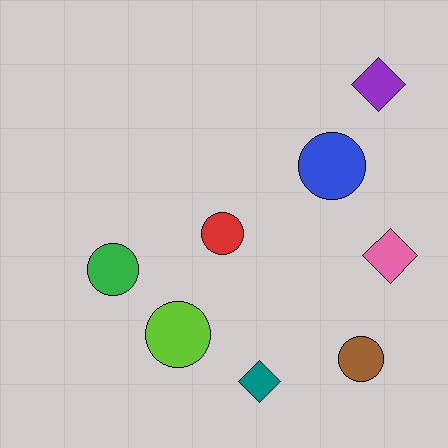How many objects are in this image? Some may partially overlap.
There are 8 objects.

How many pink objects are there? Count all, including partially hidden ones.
There is 1 pink object.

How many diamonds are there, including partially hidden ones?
There are 3 diamonds.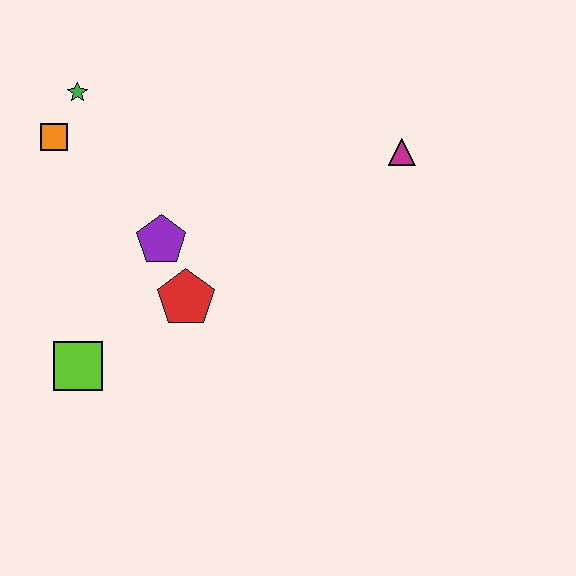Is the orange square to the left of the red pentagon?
Yes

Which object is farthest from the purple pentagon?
The magenta triangle is farthest from the purple pentagon.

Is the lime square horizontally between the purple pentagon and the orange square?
Yes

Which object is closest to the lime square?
The red pentagon is closest to the lime square.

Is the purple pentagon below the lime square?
No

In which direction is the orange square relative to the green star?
The orange square is below the green star.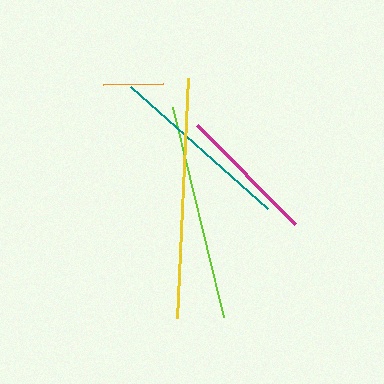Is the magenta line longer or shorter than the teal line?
The teal line is longer than the magenta line.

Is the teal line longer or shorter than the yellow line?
The yellow line is longer than the teal line.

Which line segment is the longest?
The yellow line is the longest at approximately 241 pixels.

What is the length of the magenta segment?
The magenta segment is approximately 139 pixels long.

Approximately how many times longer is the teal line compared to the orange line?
The teal line is approximately 3.0 times the length of the orange line.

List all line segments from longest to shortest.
From longest to shortest: yellow, lime, teal, magenta, orange.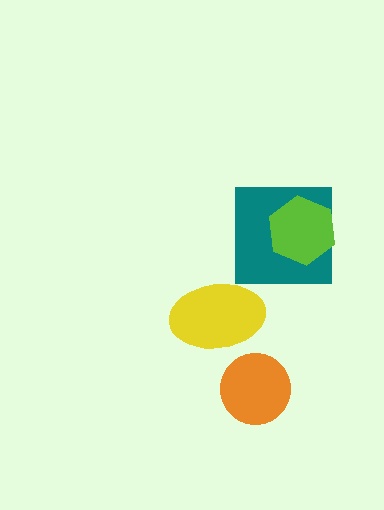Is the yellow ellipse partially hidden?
No, no other shape covers it.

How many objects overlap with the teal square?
1 object overlaps with the teal square.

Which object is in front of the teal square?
The lime hexagon is in front of the teal square.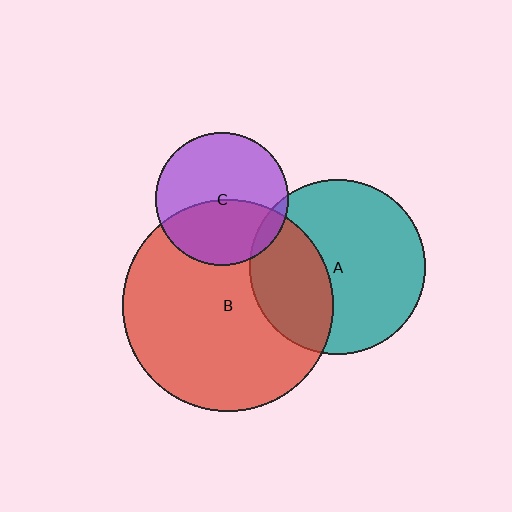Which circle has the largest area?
Circle B (red).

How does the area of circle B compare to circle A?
Approximately 1.5 times.